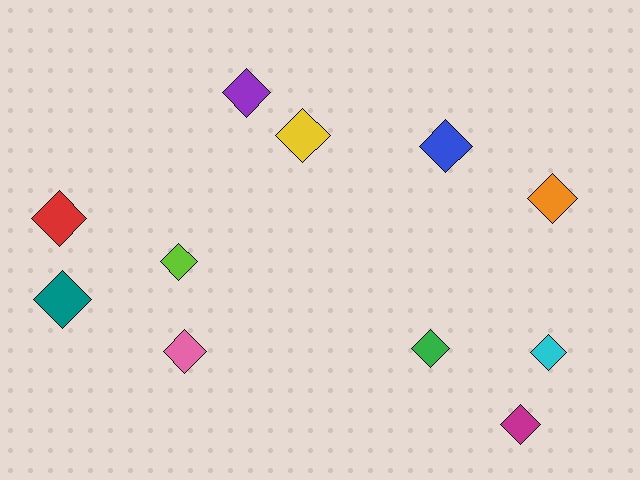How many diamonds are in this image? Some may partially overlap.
There are 11 diamonds.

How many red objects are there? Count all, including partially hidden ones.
There is 1 red object.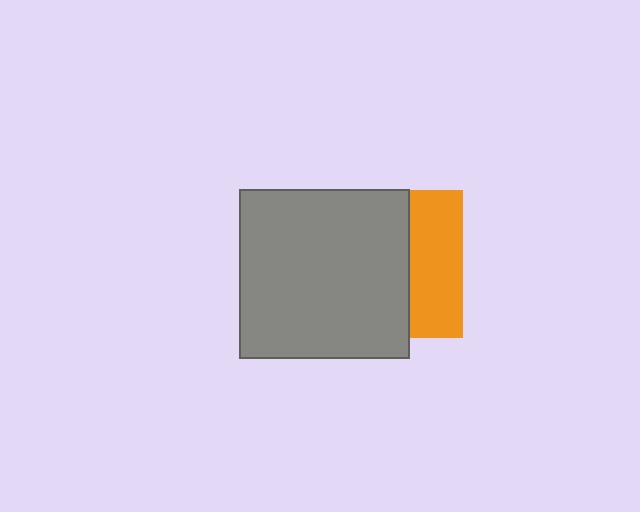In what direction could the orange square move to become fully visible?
The orange square could move right. That would shift it out from behind the gray square entirely.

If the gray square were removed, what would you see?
You would see the complete orange square.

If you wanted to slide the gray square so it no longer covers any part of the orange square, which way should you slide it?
Slide it left — that is the most direct way to separate the two shapes.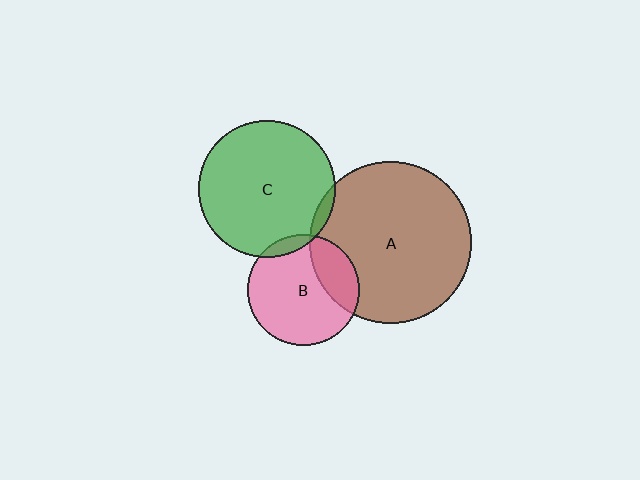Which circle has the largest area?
Circle A (brown).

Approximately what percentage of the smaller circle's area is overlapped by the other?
Approximately 5%.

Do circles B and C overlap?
Yes.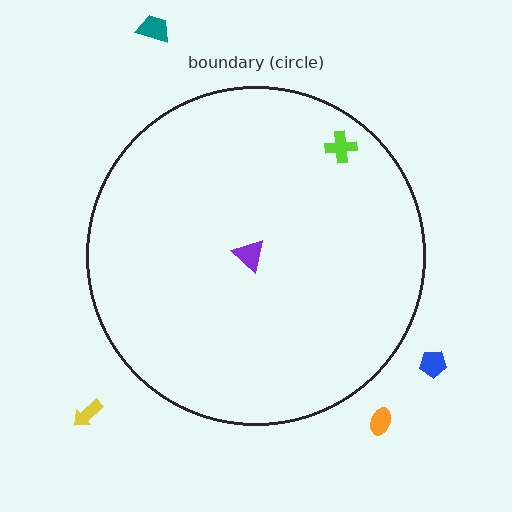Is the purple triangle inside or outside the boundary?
Inside.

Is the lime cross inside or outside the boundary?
Inside.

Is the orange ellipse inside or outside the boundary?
Outside.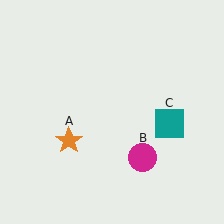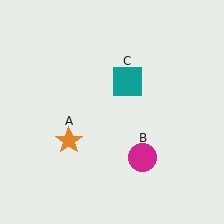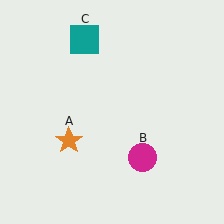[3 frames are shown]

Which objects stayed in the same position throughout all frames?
Orange star (object A) and magenta circle (object B) remained stationary.